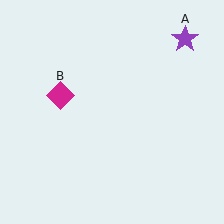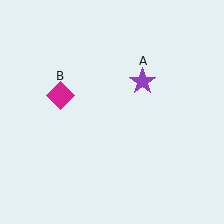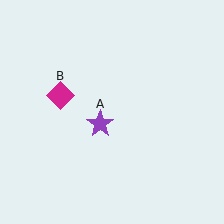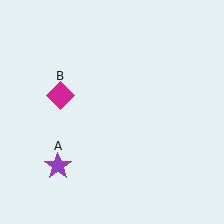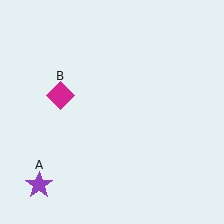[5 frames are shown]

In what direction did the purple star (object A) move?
The purple star (object A) moved down and to the left.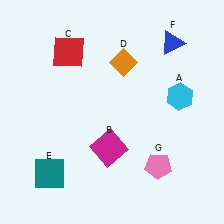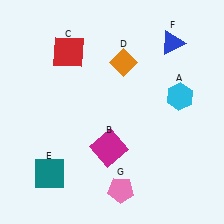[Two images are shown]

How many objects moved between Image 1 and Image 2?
1 object moved between the two images.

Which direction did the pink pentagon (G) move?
The pink pentagon (G) moved left.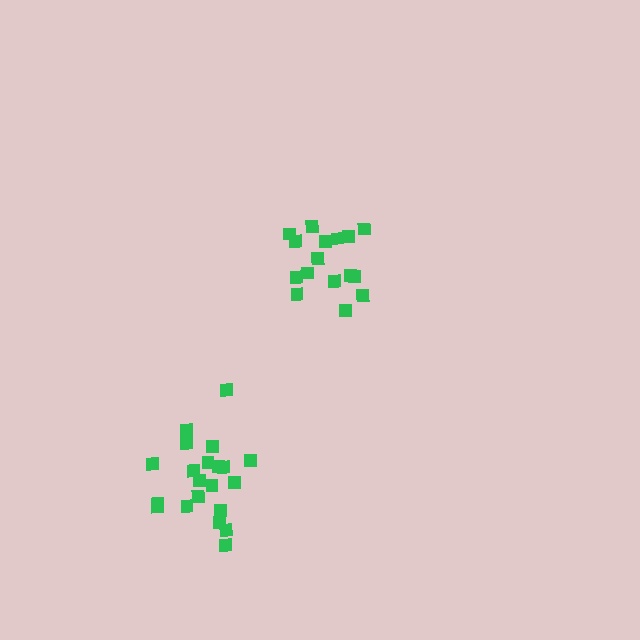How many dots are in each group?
Group 1: 16 dots, Group 2: 21 dots (37 total).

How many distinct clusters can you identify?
There are 2 distinct clusters.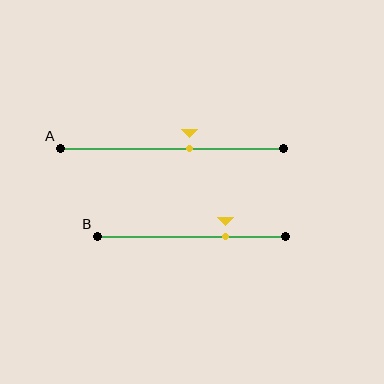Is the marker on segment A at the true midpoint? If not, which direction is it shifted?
No, the marker on segment A is shifted to the right by about 8% of the segment length.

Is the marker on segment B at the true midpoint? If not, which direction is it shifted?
No, the marker on segment B is shifted to the right by about 18% of the segment length.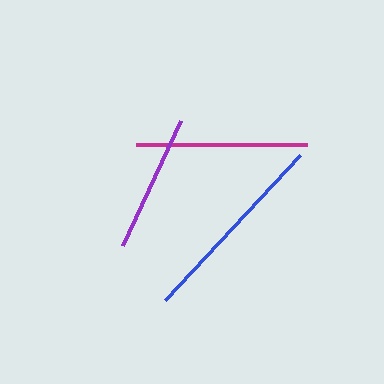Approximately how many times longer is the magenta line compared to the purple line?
The magenta line is approximately 1.2 times the length of the purple line.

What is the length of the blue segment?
The blue segment is approximately 198 pixels long.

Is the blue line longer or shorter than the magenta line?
The blue line is longer than the magenta line.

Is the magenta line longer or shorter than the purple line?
The magenta line is longer than the purple line.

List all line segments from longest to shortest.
From longest to shortest: blue, magenta, purple.